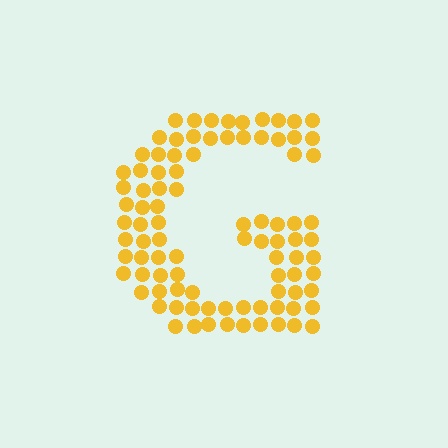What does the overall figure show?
The overall figure shows the letter G.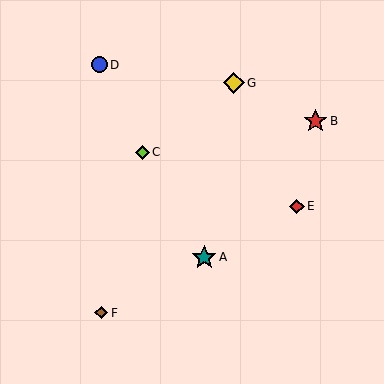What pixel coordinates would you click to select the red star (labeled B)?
Click at (315, 121) to select the red star B.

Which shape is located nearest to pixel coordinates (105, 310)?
The brown diamond (labeled F) at (101, 313) is nearest to that location.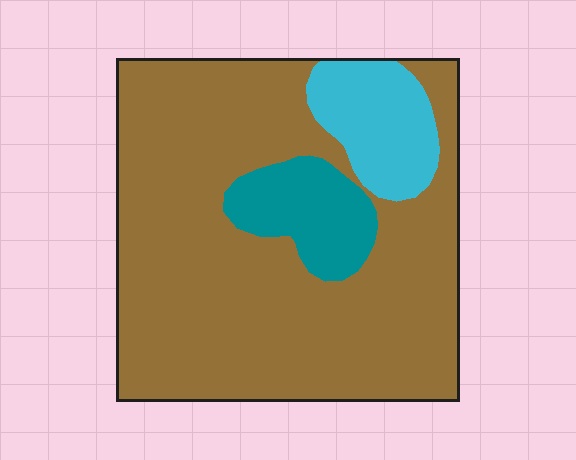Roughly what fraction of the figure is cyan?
Cyan covers about 10% of the figure.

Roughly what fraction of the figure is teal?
Teal covers about 10% of the figure.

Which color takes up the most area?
Brown, at roughly 80%.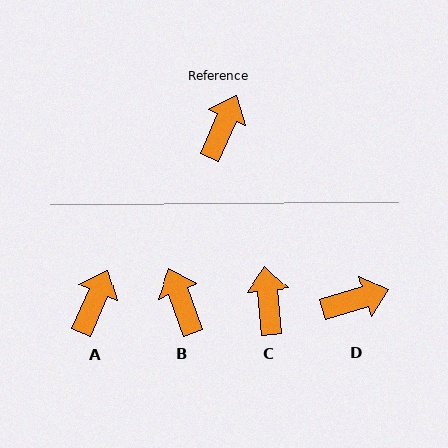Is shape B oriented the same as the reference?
No, it is off by about 44 degrees.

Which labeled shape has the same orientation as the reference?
A.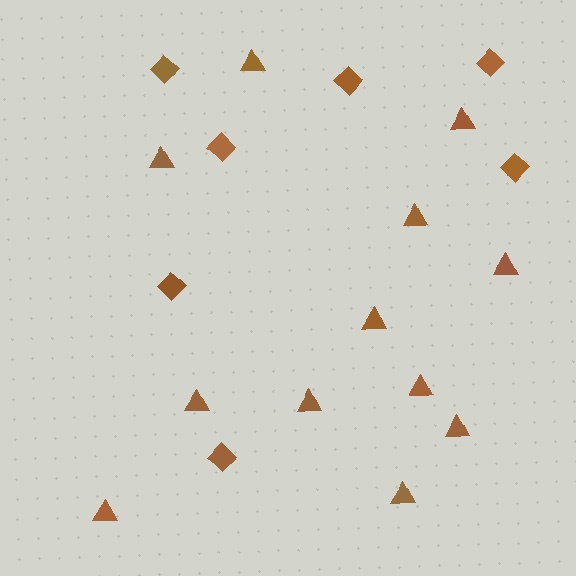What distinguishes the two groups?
There are 2 groups: one group of triangles (12) and one group of diamonds (7).